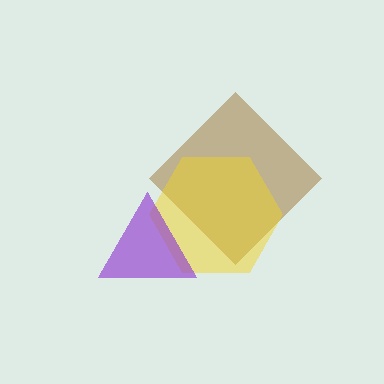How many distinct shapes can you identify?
There are 3 distinct shapes: a brown diamond, a yellow hexagon, a purple triangle.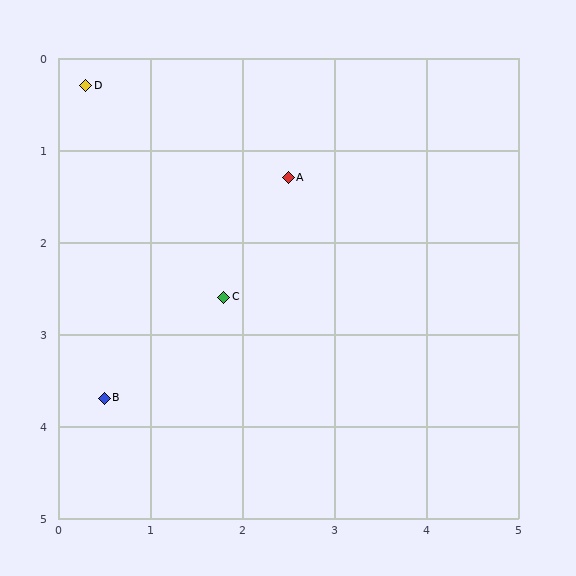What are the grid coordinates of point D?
Point D is at approximately (0.3, 0.3).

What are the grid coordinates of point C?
Point C is at approximately (1.8, 2.6).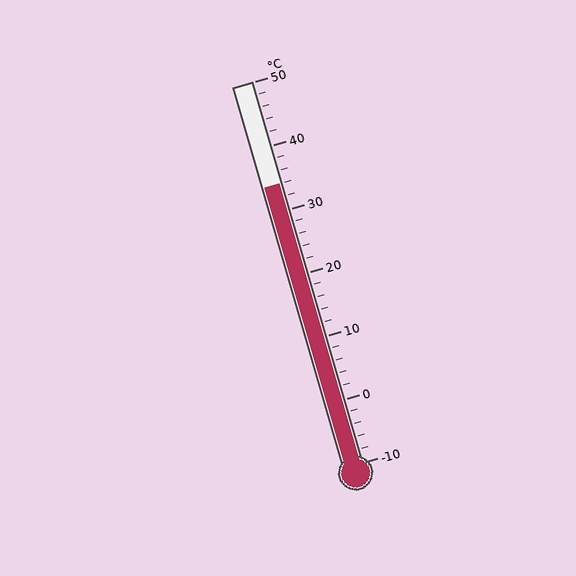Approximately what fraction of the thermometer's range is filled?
The thermometer is filled to approximately 75% of its range.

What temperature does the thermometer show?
The thermometer shows approximately 34°C.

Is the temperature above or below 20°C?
The temperature is above 20°C.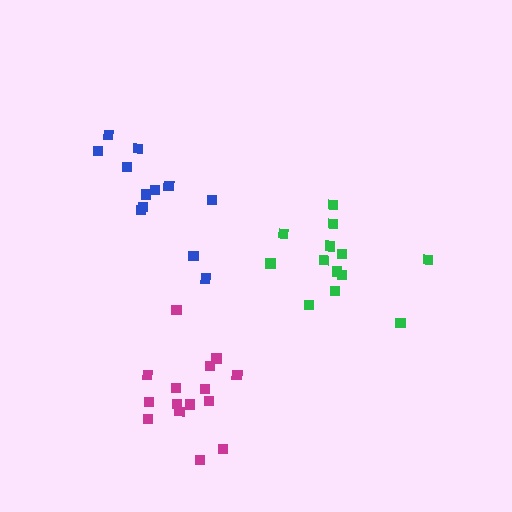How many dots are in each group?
Group 1: 12 dots, Group 2: 15 dots, Group 3: 13 dots (40 total).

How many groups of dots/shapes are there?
There are 3 groups.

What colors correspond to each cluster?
The clusters are colored: blue, magenta, green.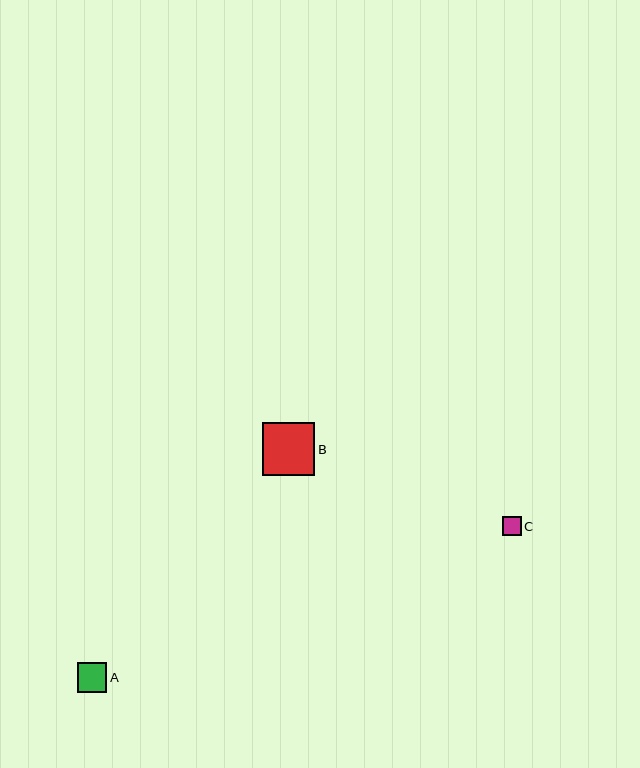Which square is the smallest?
Square C is the smallest with a size of approximately 19 pixels.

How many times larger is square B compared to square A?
Square B is approximately 1.8 times the size of square A.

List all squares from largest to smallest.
From largest to smallest: B, A, C.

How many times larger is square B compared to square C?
Square B is approximately 2.8 times the size of square C.